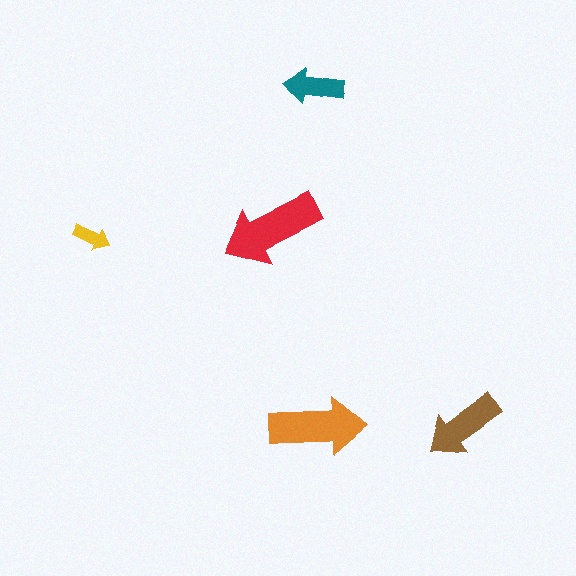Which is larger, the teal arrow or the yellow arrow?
The teal one.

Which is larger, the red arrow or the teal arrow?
The red one.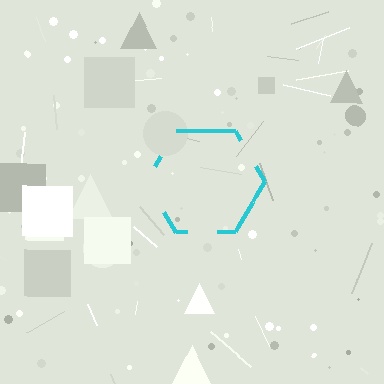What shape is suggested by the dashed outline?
The dashed outline suggests a hexagon.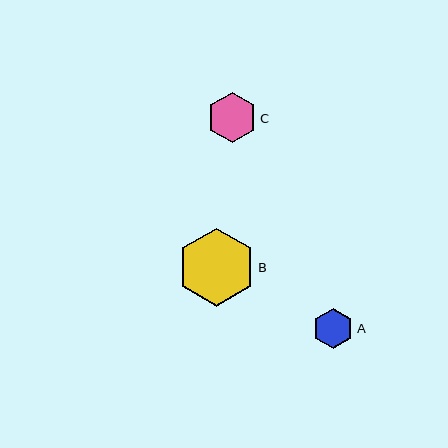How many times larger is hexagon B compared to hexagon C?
Hexagon B is approximately 1.6 times the size of hexagon C.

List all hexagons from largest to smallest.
From largest to smallest: B, C, A.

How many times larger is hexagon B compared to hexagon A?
Hexagon B is approximately 1.9 times the size of hexagon A.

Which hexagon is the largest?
Hexagon B is the largest with a size of approximately 78 pixels.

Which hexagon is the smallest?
Hexagon A is the smallest with a size of approximately 40 pixels.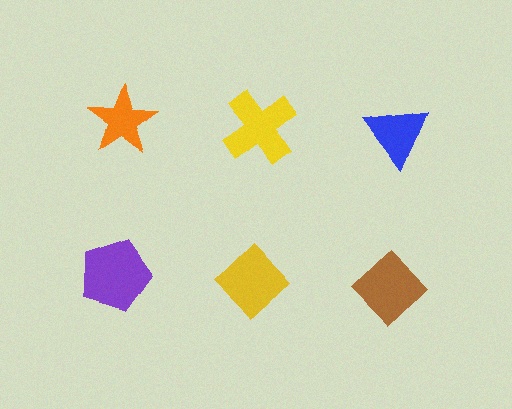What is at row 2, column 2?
A yellow diamond.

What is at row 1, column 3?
A blue triangle.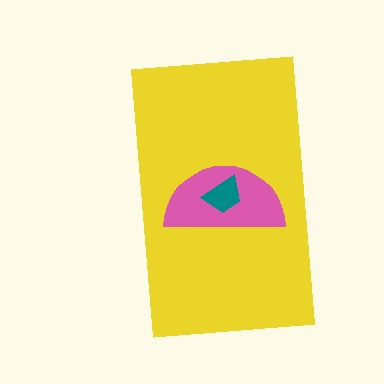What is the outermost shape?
The yellow rectangle.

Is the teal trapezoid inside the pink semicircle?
Yes.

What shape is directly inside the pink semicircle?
The teal trapezoid.